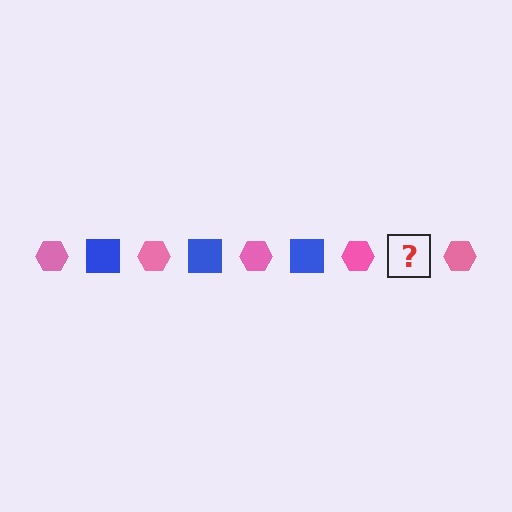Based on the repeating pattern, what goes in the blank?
The blank should be a blue square.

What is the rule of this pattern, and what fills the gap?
The rule is that the pattern alternates between pink hexagon and blue square. The gap should be filled with a blue square.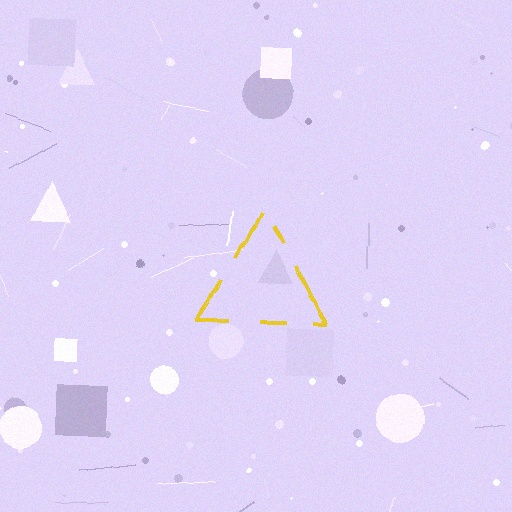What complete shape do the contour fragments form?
The contour fragments form a triangle.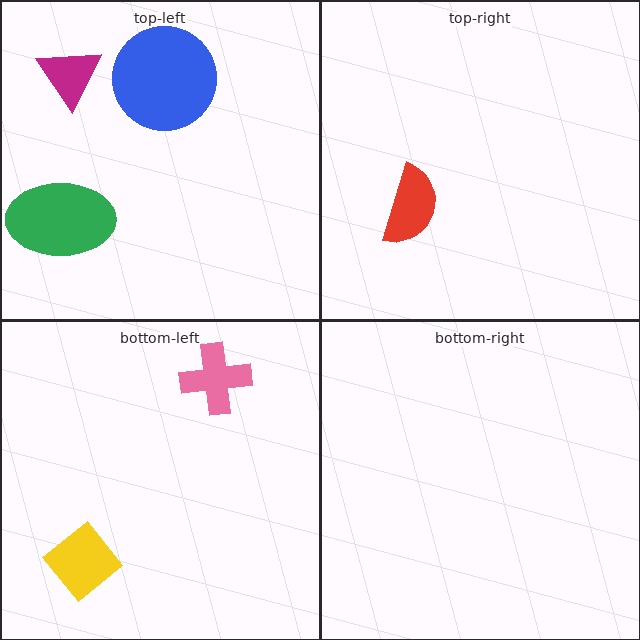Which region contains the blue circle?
The top-left region.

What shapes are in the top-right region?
The red semicircle.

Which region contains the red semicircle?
The top-right region.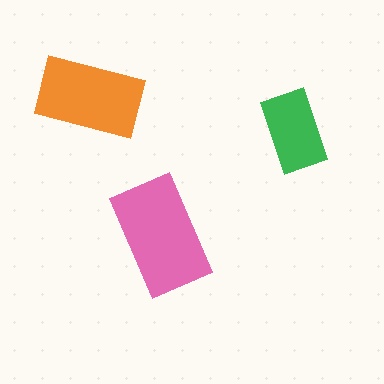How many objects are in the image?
There are 3 objects in the image.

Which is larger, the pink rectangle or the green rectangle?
The pink one.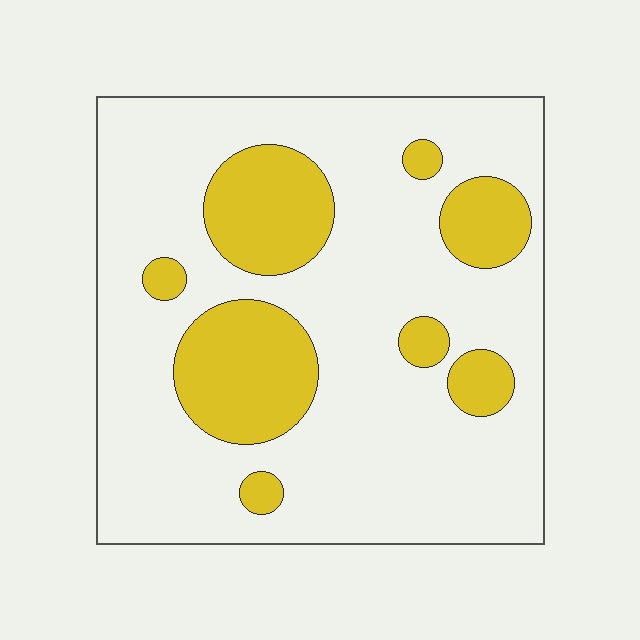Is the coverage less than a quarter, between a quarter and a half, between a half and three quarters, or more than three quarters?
Less than a quarter.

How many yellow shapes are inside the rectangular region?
8.